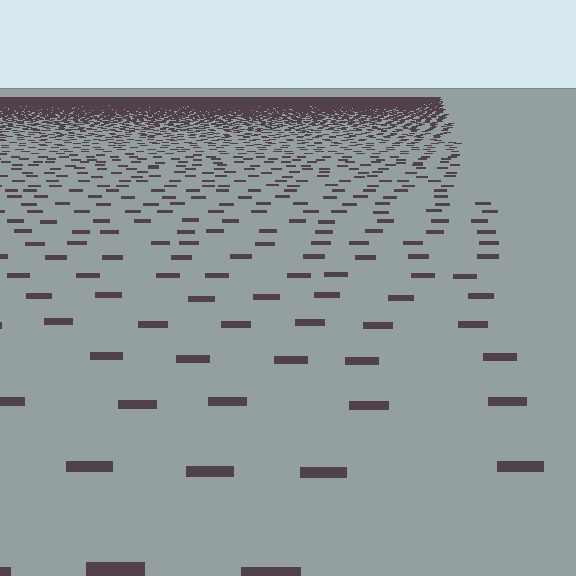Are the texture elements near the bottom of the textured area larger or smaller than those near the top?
Larger. Near the bottom, elements are closer to the viewer and appear at a bigger on-screen size.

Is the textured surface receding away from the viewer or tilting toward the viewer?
The surface is receding away from the viewer. Texture elements get smaller and denser toward the top.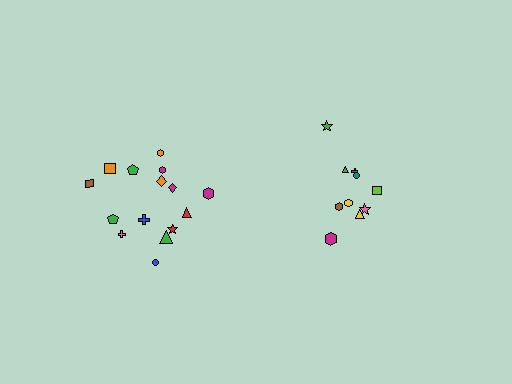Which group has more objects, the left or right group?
The left group.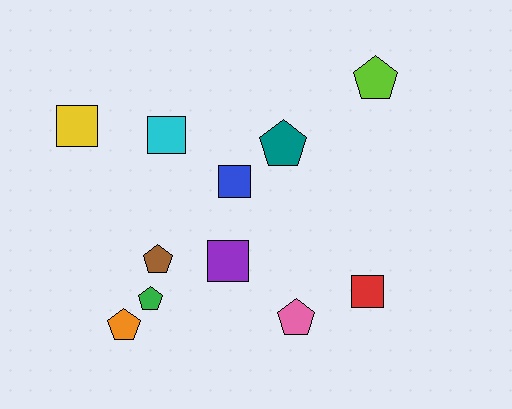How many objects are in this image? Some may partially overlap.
There are 11 objects.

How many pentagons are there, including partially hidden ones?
There are 6 pentagons.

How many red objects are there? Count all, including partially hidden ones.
There is 1 red object.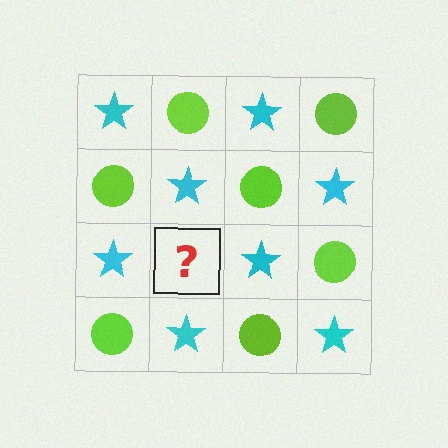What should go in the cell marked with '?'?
The missing cell should contain a lime circle.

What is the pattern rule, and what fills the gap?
The rule is that it alternates cyan star and lime circle in a checkerboard pattern. The gap should be filled with a lime circle.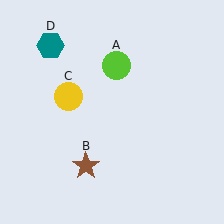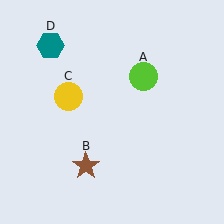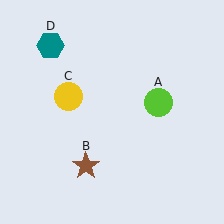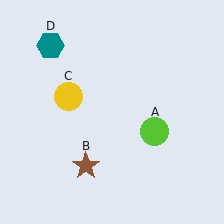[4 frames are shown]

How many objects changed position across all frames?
1 object changed position: lime circle (object A).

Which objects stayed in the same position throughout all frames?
Brown star (object B) and yellow circle (object C) and teal hexagon (object D) remained stationary.